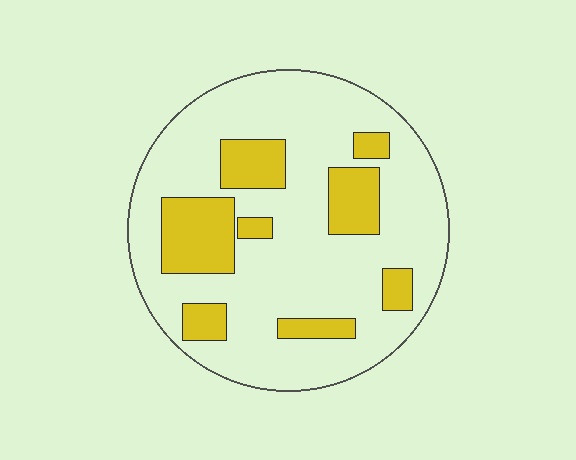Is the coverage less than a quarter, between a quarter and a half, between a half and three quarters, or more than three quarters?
Less than a quarter.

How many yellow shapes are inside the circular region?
8.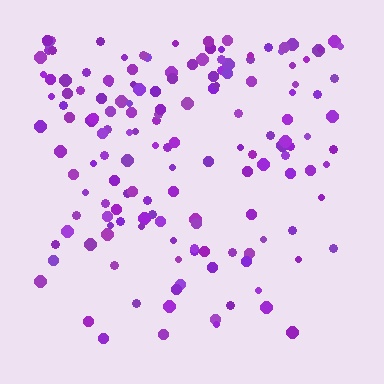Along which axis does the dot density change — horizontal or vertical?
Vertical.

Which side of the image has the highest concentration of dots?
The top.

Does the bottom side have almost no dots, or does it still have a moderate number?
Still a moderate number, just noticeably fewer than the top.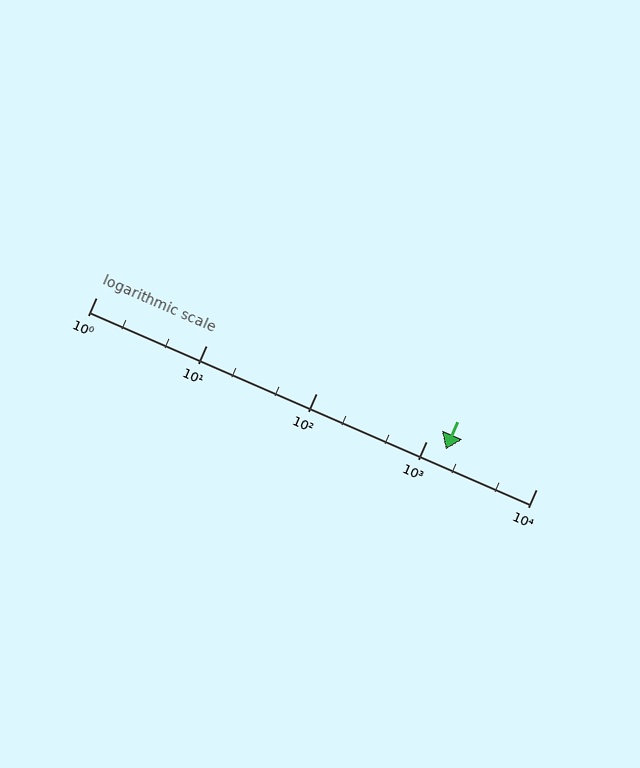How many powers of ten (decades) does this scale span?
The scale spans 4 decades, from 1 to 10000.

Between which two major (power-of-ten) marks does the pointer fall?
The pointer is between 1000 and 10000.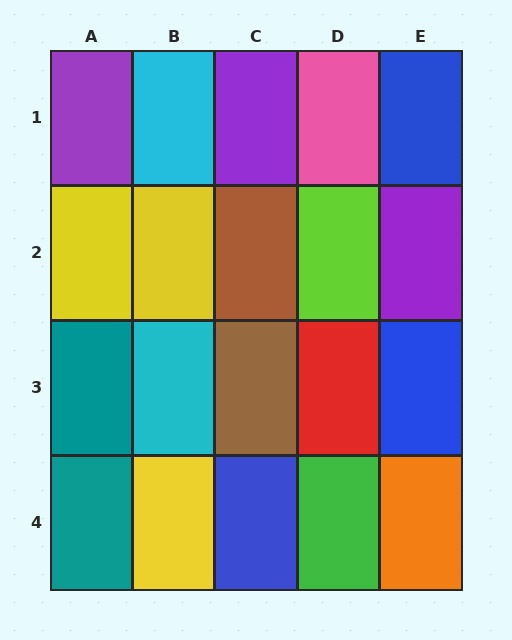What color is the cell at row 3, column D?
Red.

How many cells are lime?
1 cell is lime.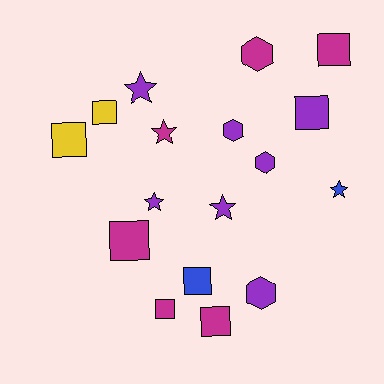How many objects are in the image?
There are 17 objects.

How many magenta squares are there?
There are 4 magenta squares.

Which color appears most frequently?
Purple, with 7 objects.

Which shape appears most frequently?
Square, with 8 objects.